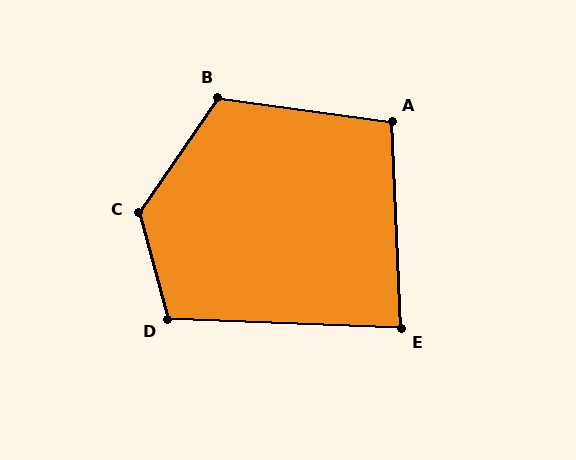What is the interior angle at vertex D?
Approximately 107 degrees (obtuse).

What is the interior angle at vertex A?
Approximately 100 degrees (obtuse).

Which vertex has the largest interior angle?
C, at approximately 131 degrees.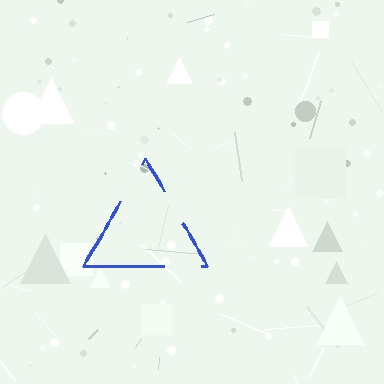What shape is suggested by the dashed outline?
The dashed outline suggests a triangle.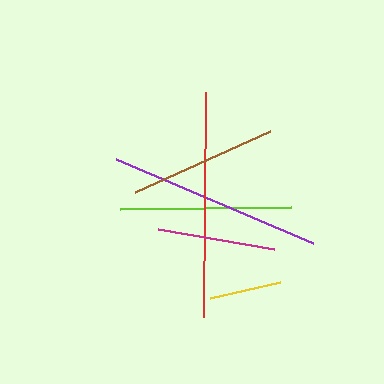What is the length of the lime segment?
The lime segment is approximately 171 pixels long.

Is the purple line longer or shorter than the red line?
The red line is longer than the purple line.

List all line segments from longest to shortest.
From longest to shortest: red, purple, lime, brown, magenta, yellow.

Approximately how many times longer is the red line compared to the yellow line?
The red line is approximately 3.2 times the length of the yellow line.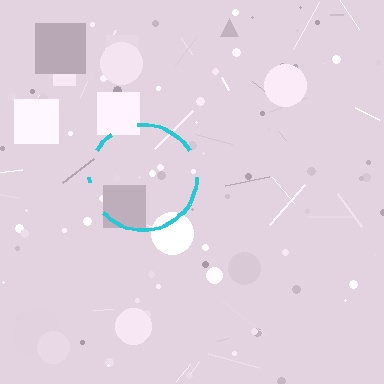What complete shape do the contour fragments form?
The contour fragments form a circle.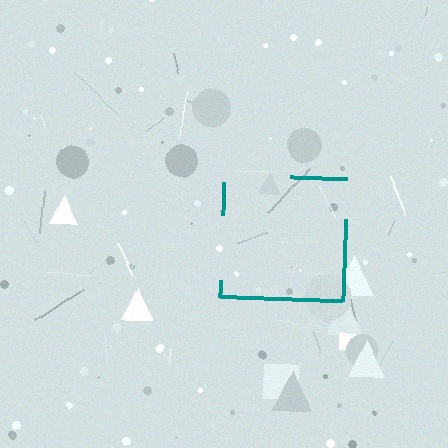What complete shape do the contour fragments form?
The contour fragments form a square.